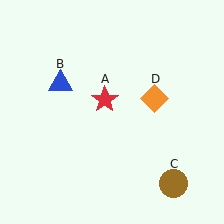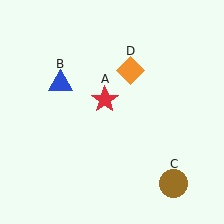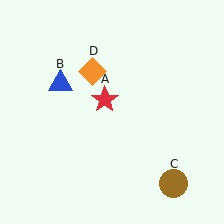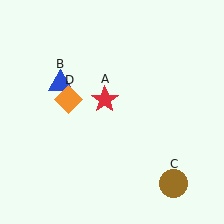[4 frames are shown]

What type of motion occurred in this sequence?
The orange diamond (object D) rotated counterclockwise around the center of the scene.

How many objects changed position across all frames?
1 object changed position: orange diamond (object D).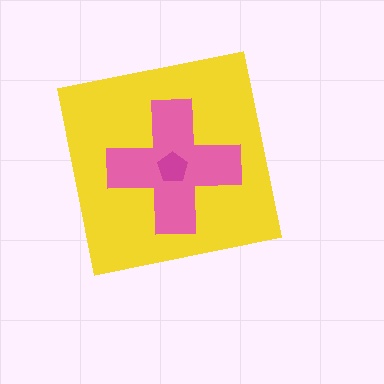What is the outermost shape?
The yellow square.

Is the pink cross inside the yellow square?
Yes.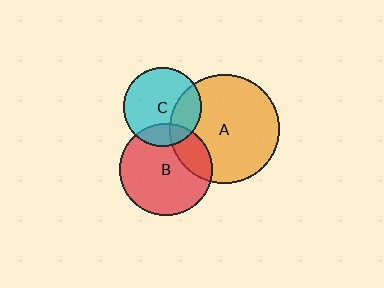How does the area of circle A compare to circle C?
Approximately 2.0 times.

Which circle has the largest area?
Circle A (orange).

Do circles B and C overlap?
Yes.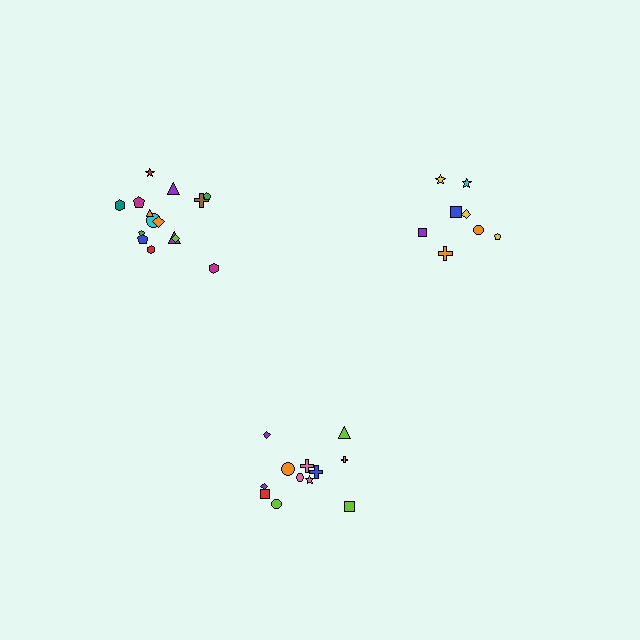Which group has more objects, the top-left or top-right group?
The top-left group.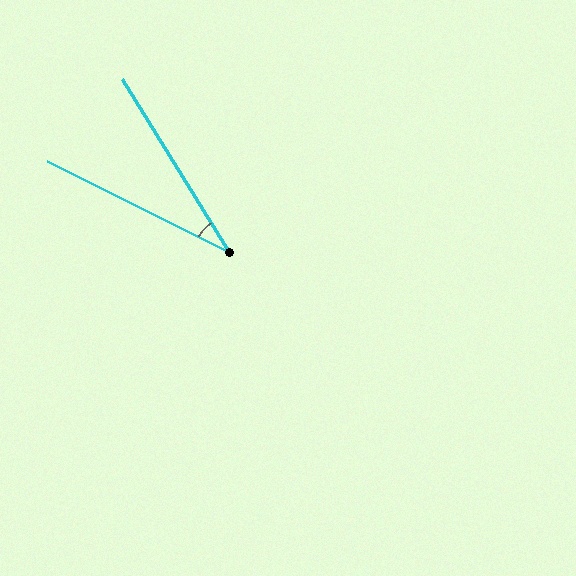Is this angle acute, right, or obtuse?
It is acute.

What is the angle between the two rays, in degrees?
Approximately 32 degrees.